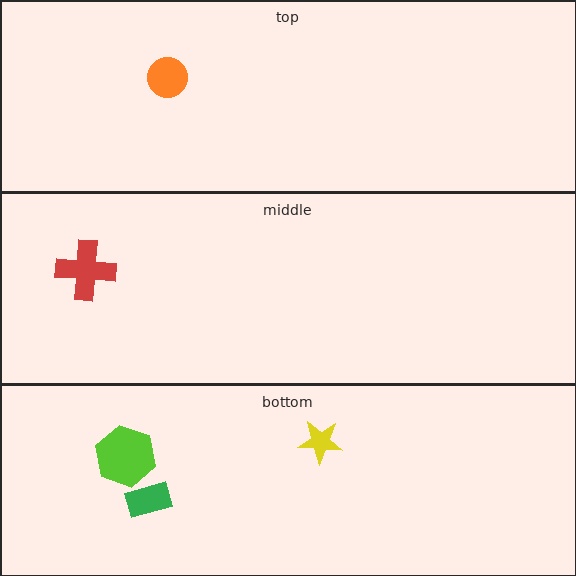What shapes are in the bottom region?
The lime hexagon, the green rectangle, the yellow star.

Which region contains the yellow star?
The bottom region.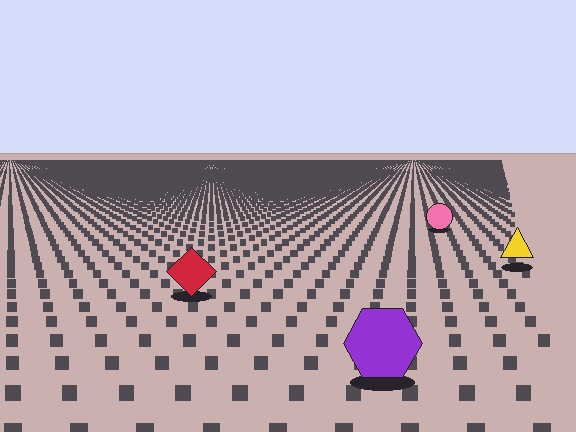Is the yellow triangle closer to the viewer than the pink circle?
Yes. The yellow triangle is closer — you can tell from the texture gradient: the ground texture is coarser near it.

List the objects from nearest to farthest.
From nearest to farthest: the purple hexagon, the red diamond, the yellow triangle, the pink circle.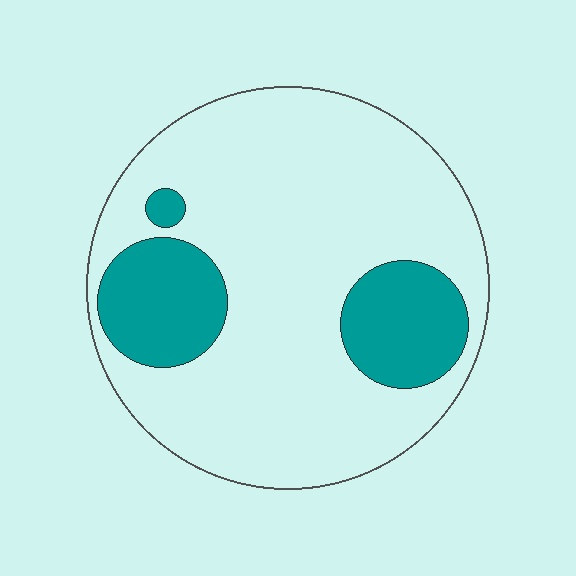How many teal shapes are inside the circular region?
3.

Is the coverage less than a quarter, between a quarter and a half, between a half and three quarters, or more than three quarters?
Less than a quarter.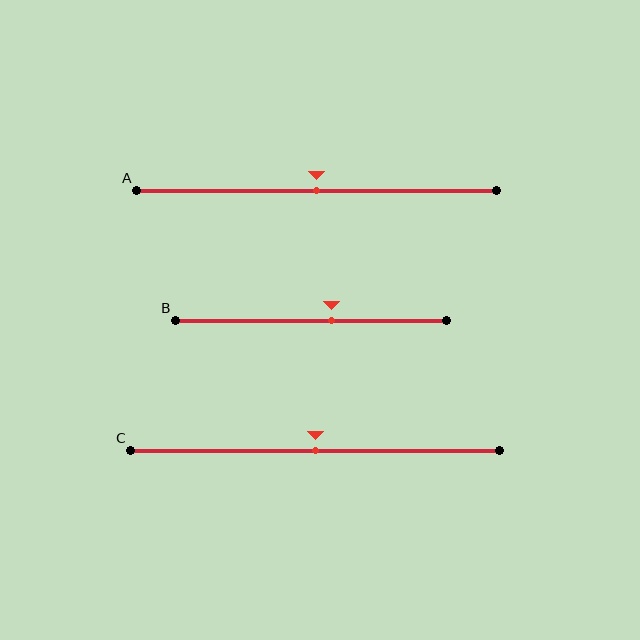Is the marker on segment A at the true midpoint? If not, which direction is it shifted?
Yes, the marker on segment A is at the true midpoint.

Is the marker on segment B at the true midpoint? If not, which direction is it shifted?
No, the marker on segment B is shifted to the right by about 8% of the segment length.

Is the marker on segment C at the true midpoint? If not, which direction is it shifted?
Yes, the marker on segment C is at the true midpoint.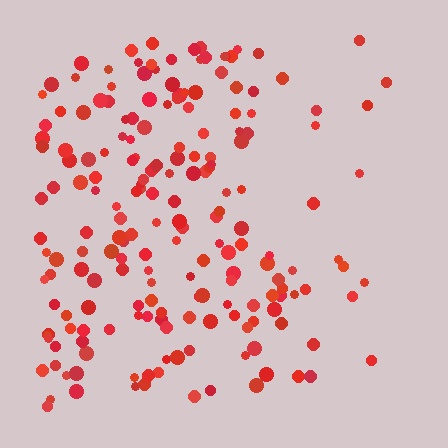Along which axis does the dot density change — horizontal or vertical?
Horizontal.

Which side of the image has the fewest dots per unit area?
The right.